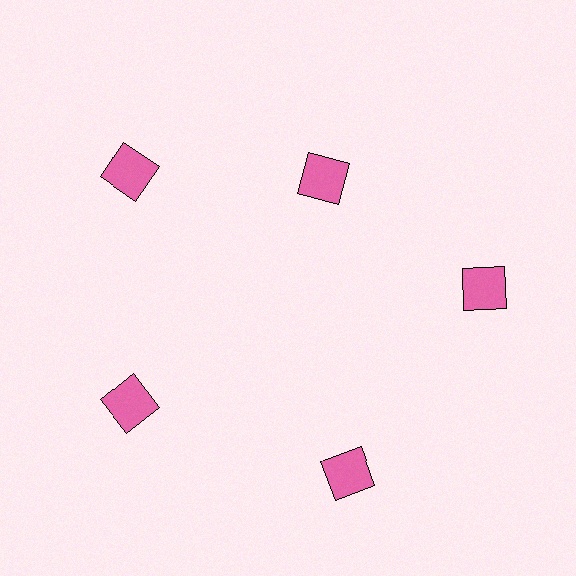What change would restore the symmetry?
The symmetry would be restored by moving it outward, back onto the ring so that all 5 squares sit at equal angles and equal distance from the center.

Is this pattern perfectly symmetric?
No. The 5 pink squares are arranged in a ring, but one element near the 1 o'clock position is pulled inward toward the center, breaking the 5-fold rotational symmetry.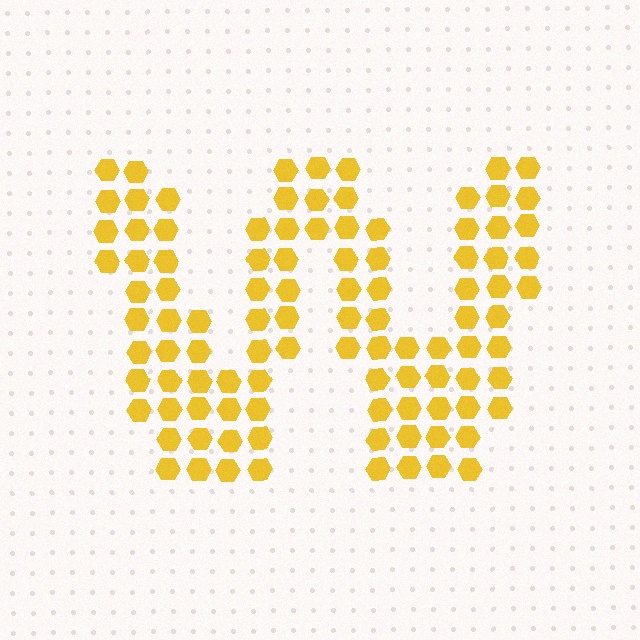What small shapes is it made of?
It is made of small hexagons.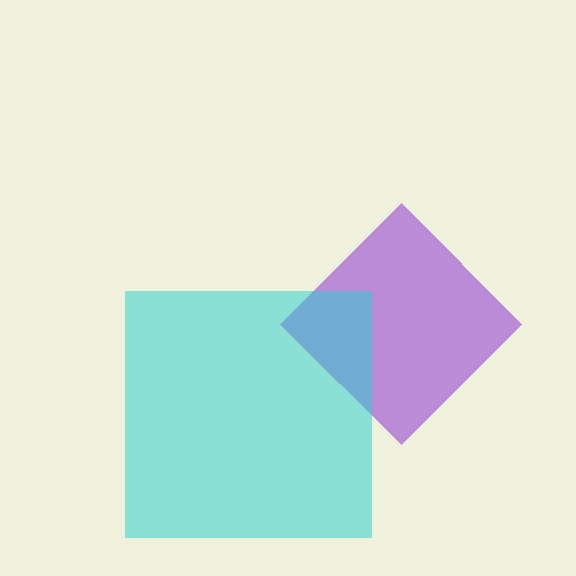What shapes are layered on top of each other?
The layered shapes are: a purple diamond, a cyan square.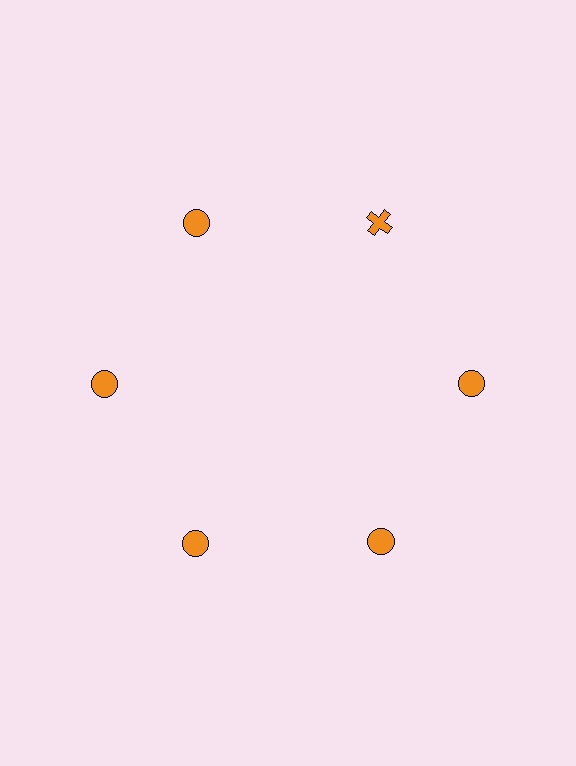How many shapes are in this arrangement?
There are 6 shapes arranged in a ring pattern.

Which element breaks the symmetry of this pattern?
The orange cross at roughly the 1 o'clock position breaks the symmetry. All other shapes are orange circles.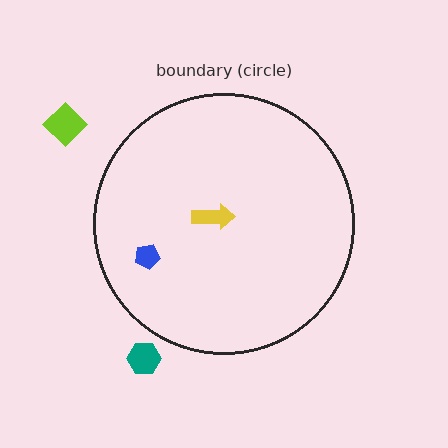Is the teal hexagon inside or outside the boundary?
Outside.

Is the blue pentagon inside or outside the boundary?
Inside.